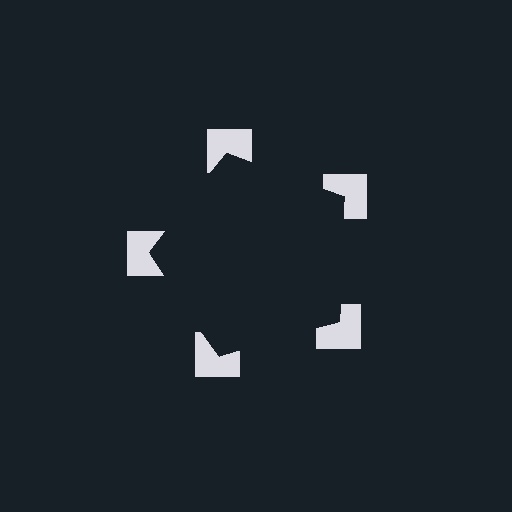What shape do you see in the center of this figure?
An illusory pentagon — its edges are inferred from the aligned wedge cuts in the notched squares, not physically drawn.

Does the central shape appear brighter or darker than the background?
It typically appears slightly darker than the background, even though no actual brightness change is drawn.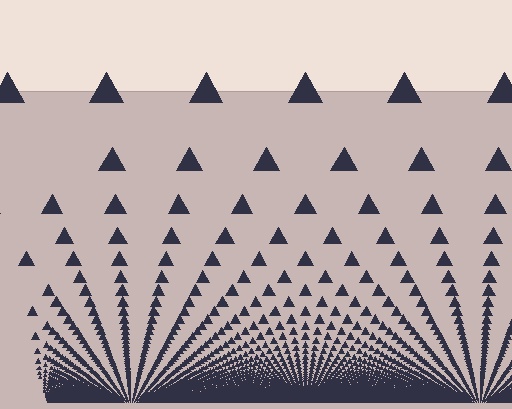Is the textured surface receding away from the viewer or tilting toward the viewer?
The surface appears to tilt toward the viewer. Texture elements get larger and sparser toward the top.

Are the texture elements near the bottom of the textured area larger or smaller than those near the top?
Smaller. The gradient is inverted — elements near the bottom are smaller and denser.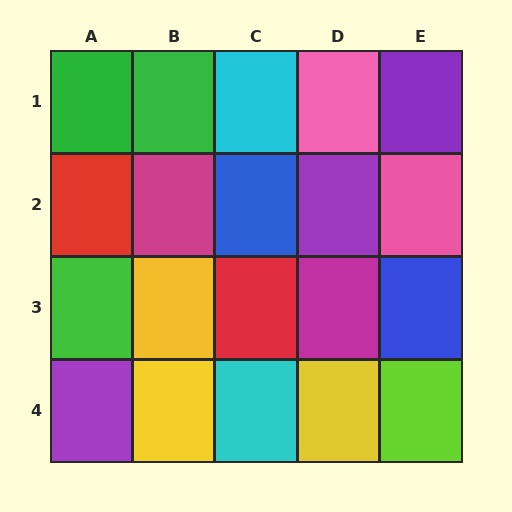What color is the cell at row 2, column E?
Pink.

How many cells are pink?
2 cells are pink.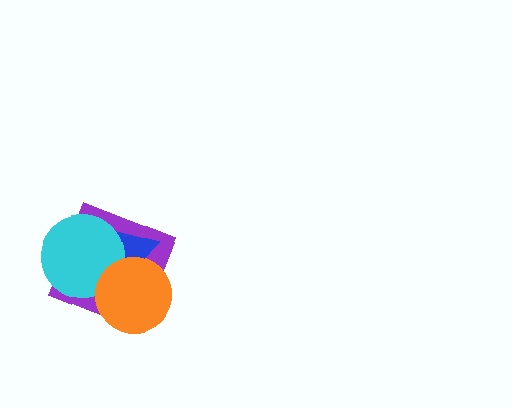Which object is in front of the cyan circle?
The orange circle is in front of the cyan circle.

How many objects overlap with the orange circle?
3 objects overlap with the orange circle.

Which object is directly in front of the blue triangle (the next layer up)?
The cyan circle is directly in front of the blue triangle.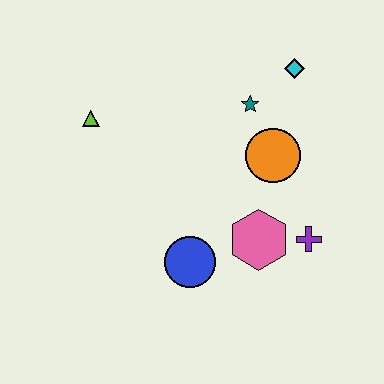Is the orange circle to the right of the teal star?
Yes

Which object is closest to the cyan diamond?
The teal star is closest to the cyan diamond.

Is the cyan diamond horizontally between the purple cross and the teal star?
Yes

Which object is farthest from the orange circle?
The lime triangle is farthest from the orange circle.